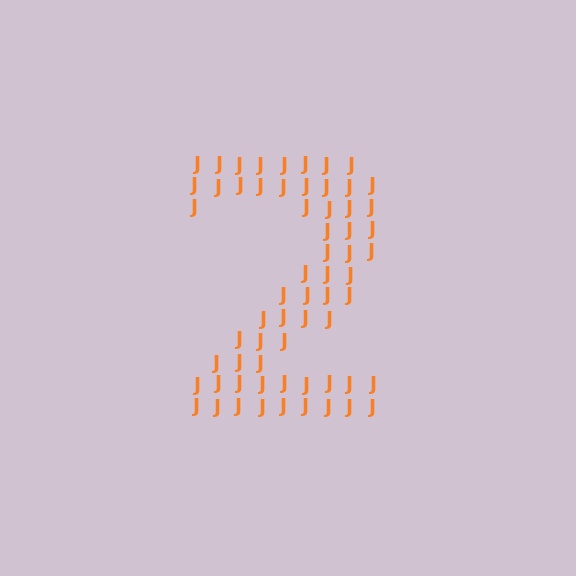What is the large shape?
The large shape is the digit 2.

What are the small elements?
The small elements are letter J's.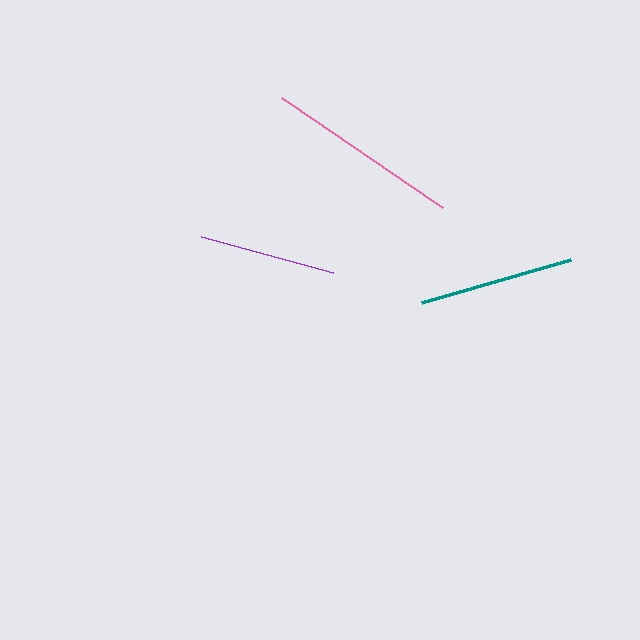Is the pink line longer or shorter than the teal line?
The pink line is longer than the teal line.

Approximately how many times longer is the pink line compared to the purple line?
The pink line is approximately 1.4 times the length of the purple line.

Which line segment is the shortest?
The purple line is the shortest at approximately 136 pixels.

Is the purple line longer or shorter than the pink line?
The pink line is longer than the purple line.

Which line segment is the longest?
The pink line is the longest at approximately 195 pixels.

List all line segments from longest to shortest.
From longest to shortest: pink, teal, purple.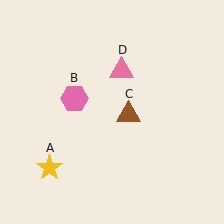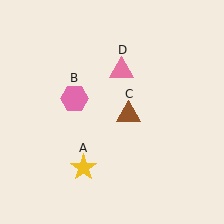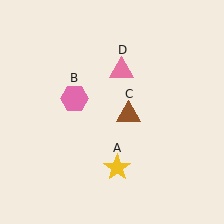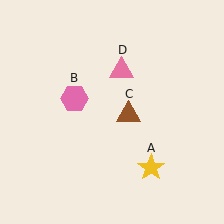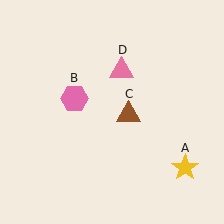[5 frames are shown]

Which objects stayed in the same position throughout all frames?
Pink hexagon (object B) and brown triangle (object C) and pink triangle (object D) remained stationary.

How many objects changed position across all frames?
1 object changed position: yellow star (object A).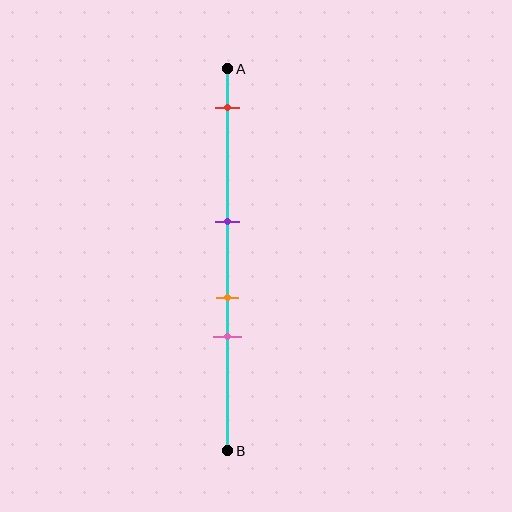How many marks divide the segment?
There are 4 marks dividing the segment.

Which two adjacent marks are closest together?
The orange and pink marks are the closest adjacent pair.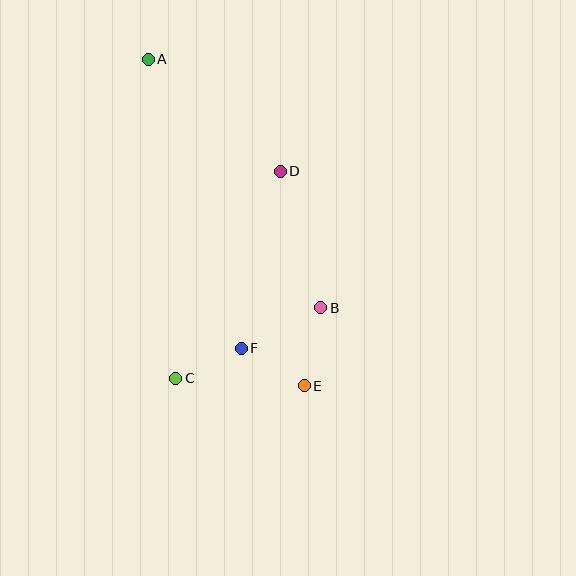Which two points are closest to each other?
Points C and F are closest to each other.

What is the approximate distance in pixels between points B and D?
The distance between B and D is approximately 142 pixels.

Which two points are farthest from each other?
Points A and E are farthest from each other.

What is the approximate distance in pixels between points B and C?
The distance between B and C is approximately 161 pixels.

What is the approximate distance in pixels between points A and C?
The distance between A and C is approximately 320 pixels.